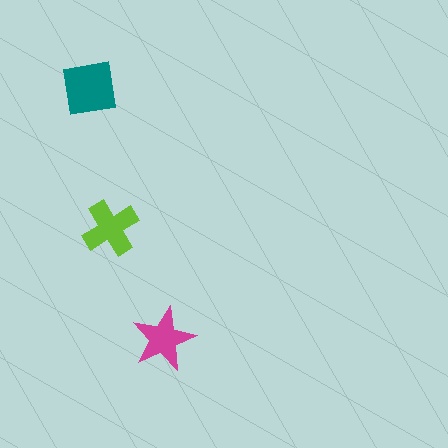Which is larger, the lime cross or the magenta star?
The lime cross.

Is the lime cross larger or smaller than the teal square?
Smaller.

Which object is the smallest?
The magenta star.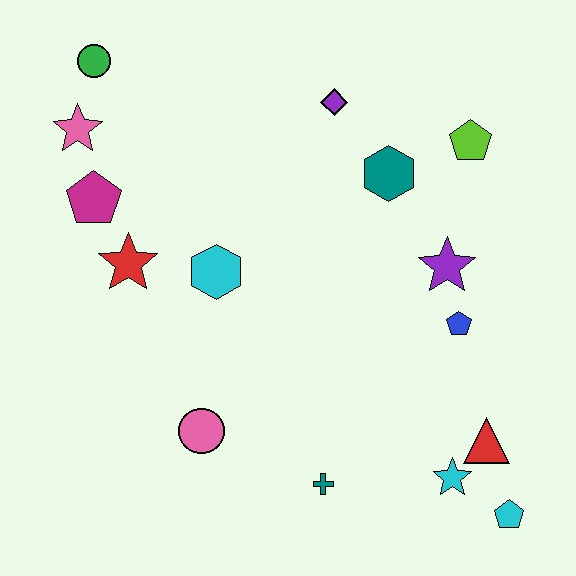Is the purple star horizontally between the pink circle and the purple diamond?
No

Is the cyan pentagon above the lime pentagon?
No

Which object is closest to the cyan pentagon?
The cyan star is closest to the cyan pentagon.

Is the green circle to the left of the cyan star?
Yes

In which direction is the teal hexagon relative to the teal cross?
The teal hexagon is above the teal cross.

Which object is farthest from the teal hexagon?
The cyan pentagon is farthest from the teal hexagon.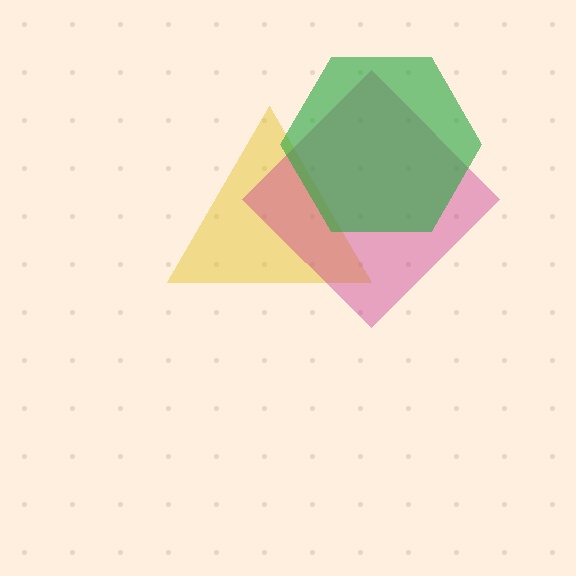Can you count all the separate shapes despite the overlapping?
Yes, there are 3 separate shapes.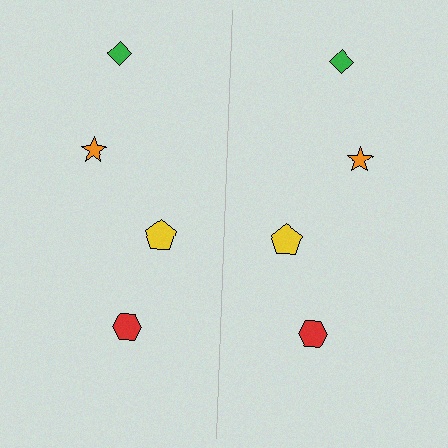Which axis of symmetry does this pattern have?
The pattern has a vertical axis of symmetry running through the center of the image.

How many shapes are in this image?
There are 8 shapes in this image.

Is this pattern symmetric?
Yes, this pattern has bilateral (reflection) symmetry.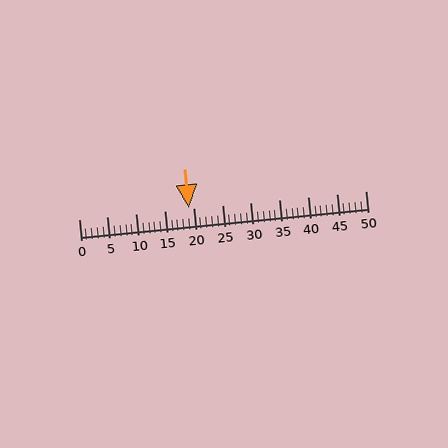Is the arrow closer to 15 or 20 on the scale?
The arrow is closer to 20.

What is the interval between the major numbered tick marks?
The major tick marks are spaced 5 units apart.